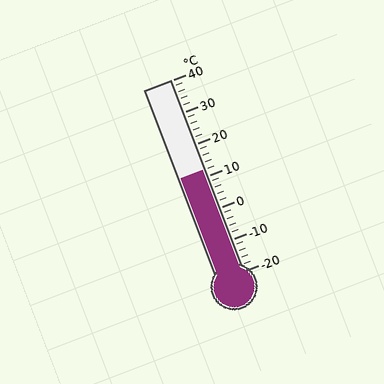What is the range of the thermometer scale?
The thermometer scale ranges from -20°C to 40°C.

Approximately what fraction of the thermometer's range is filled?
The thermometer is filled to approximately 55% of its range.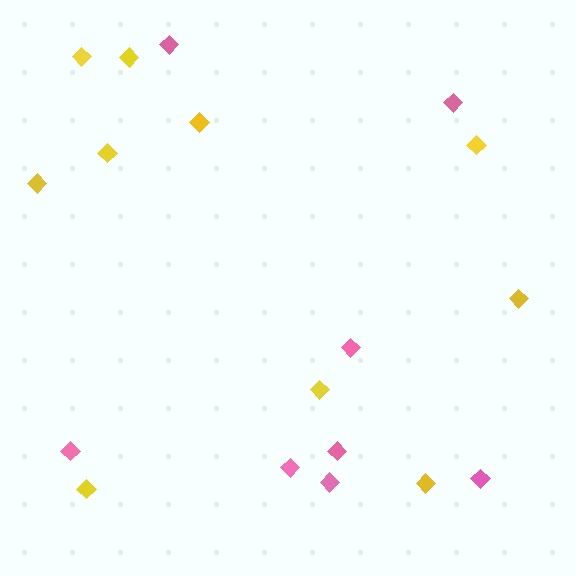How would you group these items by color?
There are 2 groups: one group of yellow diamonds (10) and one group of pink diamonds (8).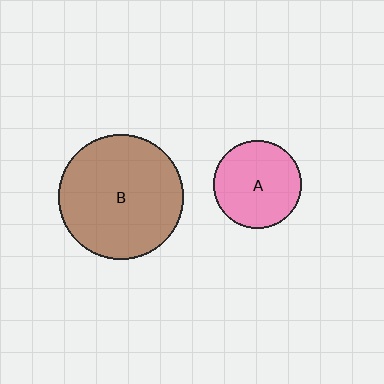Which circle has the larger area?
Circle B (brown).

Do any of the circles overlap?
No, none of the circles overlap.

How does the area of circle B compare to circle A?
Approximately 2.0 times.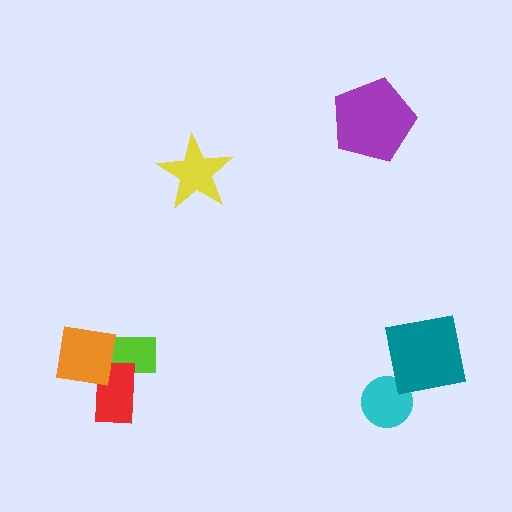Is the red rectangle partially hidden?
Yes, it is partially covered by another shape.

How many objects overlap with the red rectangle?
2 objects overlap with the red rectangle.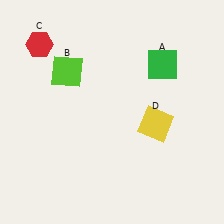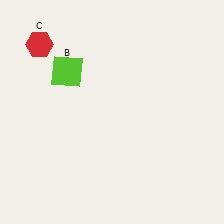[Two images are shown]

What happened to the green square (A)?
The green square (A) was removed in Image 2. It was in the top-right area of Image 1.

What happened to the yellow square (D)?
The yellow square (D) was removed in Image 2. It was in the bottom-right area of Image 1.